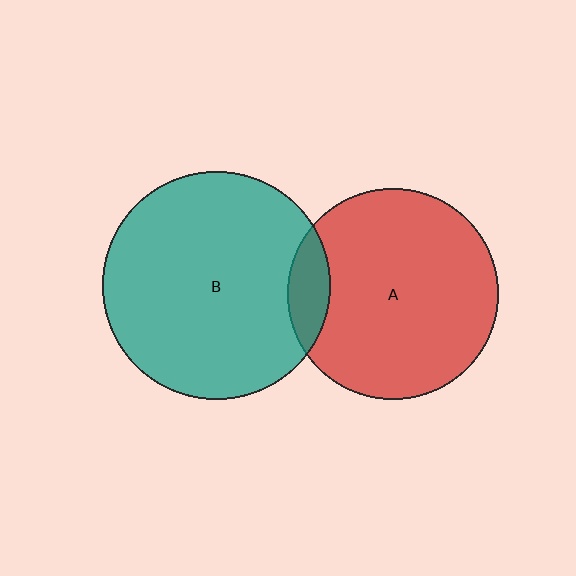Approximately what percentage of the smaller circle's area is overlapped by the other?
Approximately 10%.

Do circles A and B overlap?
Yes.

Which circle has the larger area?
Circle B (teal).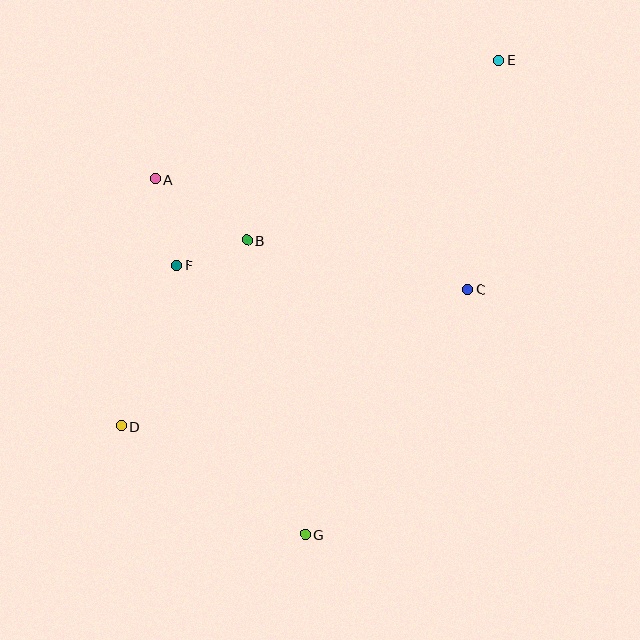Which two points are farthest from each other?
Points D and E are farthest from each other.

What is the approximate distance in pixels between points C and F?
The distance between C and F is approximately 292 pixels.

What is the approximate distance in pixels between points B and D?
The distance between B and D is approximately 224 pixels.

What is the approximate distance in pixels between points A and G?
The distance between A and G is approximately 385 pixels.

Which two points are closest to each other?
Points B and F are closest to each other.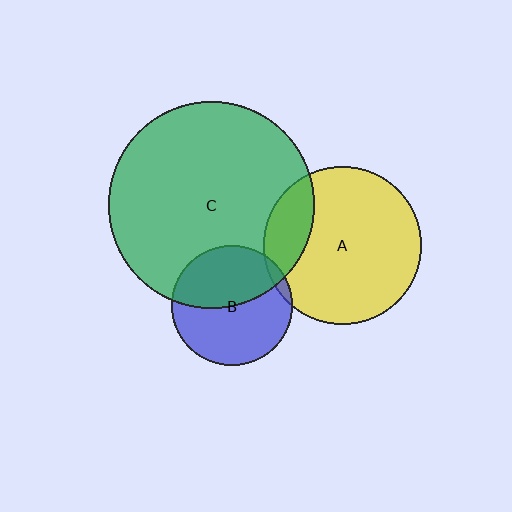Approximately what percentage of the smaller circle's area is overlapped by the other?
Approximately 5%.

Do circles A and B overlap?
Yes.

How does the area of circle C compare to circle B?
Approximately 2.9 times.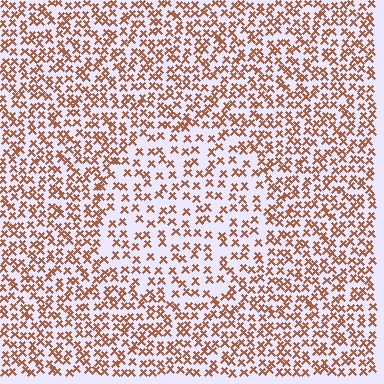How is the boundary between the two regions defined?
The boundary is defined by a change in element density (approximately 1.7x ratio). All elements are the same color, size, and shape.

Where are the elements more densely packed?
The elements are more densely packed outside the circle boundary.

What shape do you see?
I see a circle.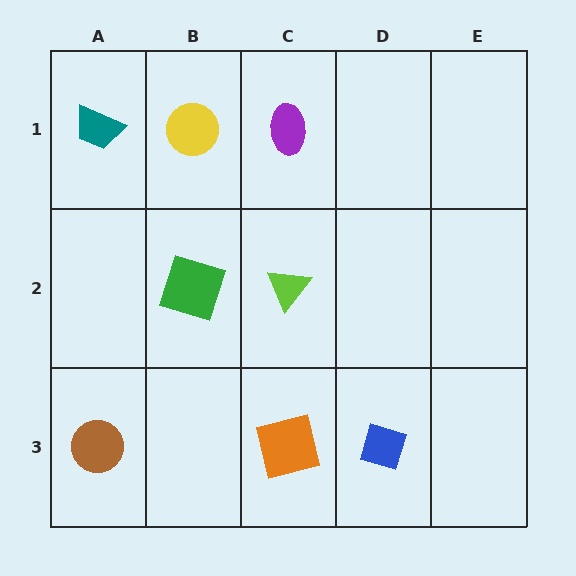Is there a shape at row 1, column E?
No, that cell is empty.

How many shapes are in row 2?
2 shapes.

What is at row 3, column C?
An orange square.